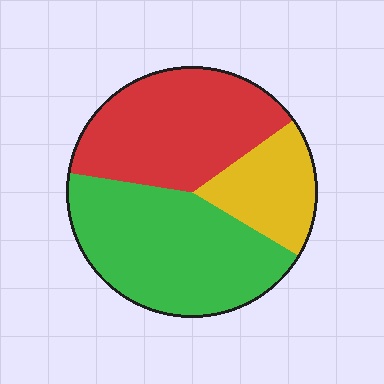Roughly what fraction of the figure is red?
Red covers about 40% of the figure.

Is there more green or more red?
Green.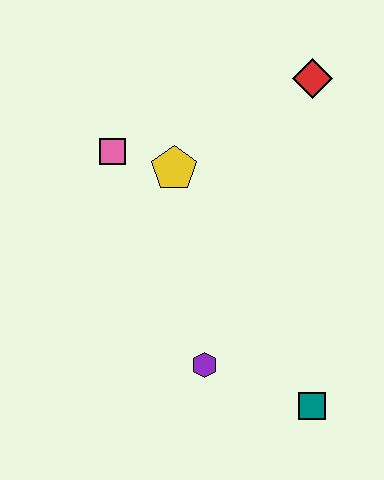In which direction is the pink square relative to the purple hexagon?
The pink square is above the purple hexagon.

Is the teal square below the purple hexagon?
Yes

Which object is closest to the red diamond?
The yellow pentagon is closest to the red diamond.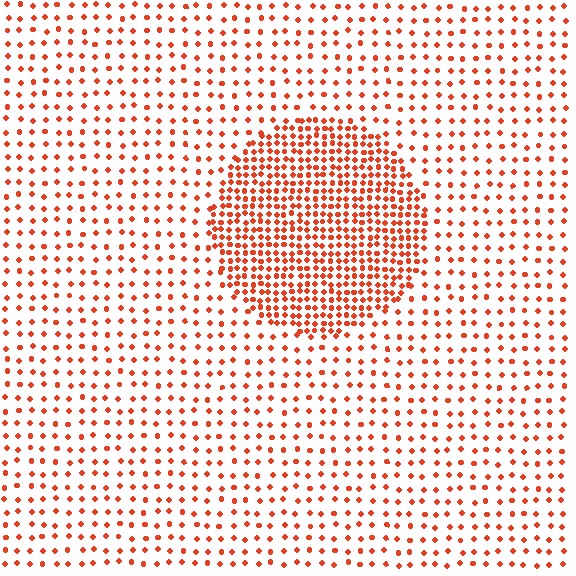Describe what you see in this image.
The image contains small red elements arranged at two different densities. A circle-shaped region is visible where the elements are more densely packed than the surrounding area.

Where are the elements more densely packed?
The elements are more densely packed inside the circle boundary.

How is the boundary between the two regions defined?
The boundary is defined by a change in element density (approximately 2.6x ratio). All elements are the same color, size, and shape.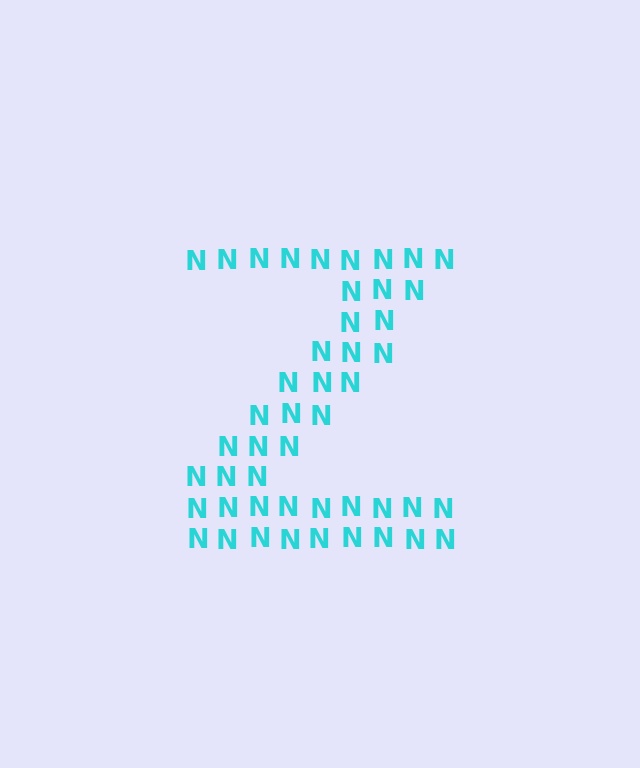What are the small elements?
The small elements are letter N's.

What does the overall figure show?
The overall figure shows the letter Z.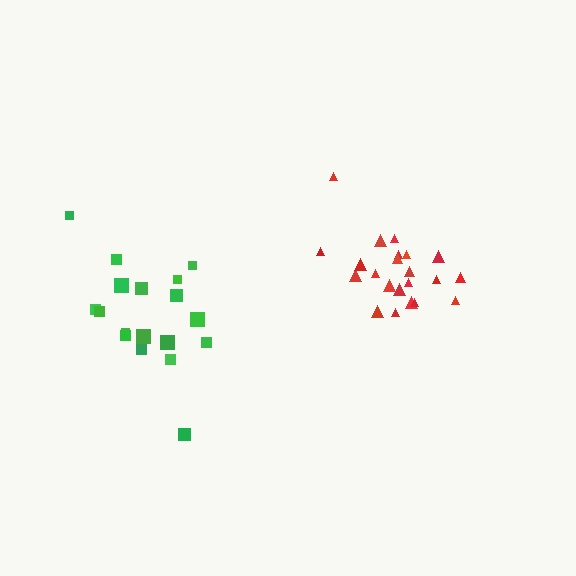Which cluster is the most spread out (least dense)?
Green.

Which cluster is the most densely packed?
Red.